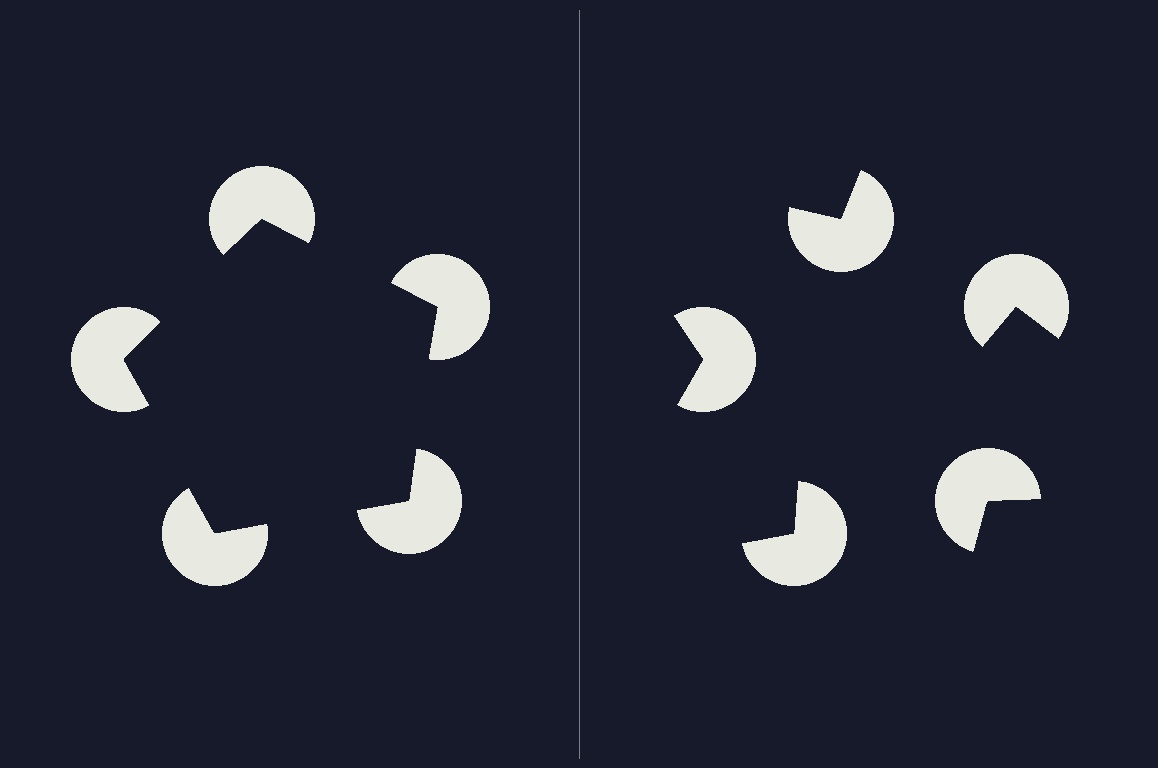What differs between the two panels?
The pac-man discs are positioned identically on both sides; only the wedge orientations differ. On the left they align to a pentagon; on the right they are misaligned.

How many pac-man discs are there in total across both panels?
10 — 5 on each side.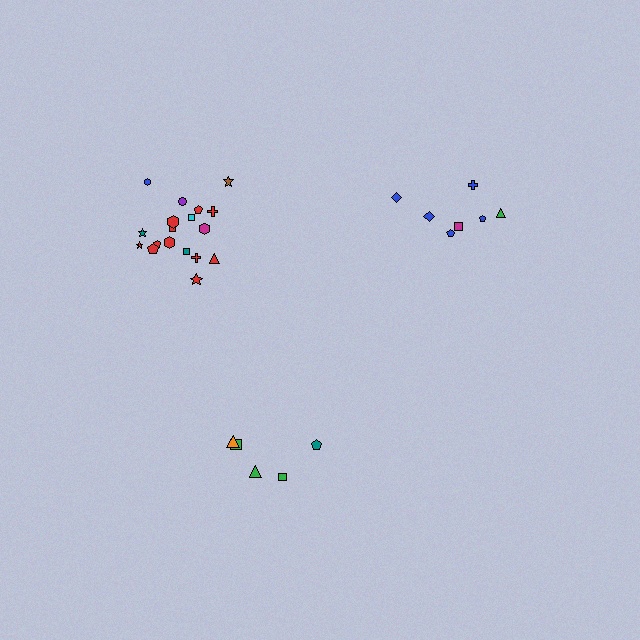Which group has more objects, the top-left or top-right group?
The top-left group.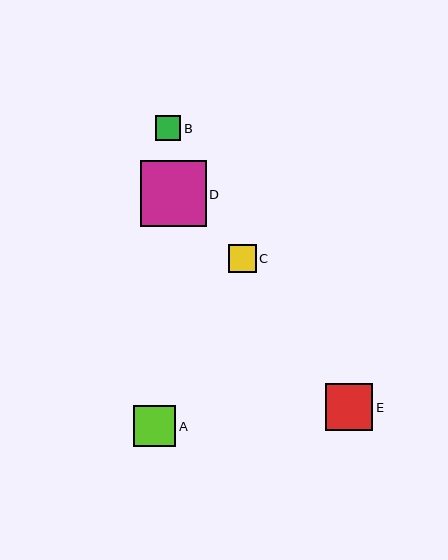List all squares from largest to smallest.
From largest to smallest: D, E, A, C, B.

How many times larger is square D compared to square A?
Square D is approximately 1.6 times the size of square A.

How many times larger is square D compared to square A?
Square D is approximately 1.6 times the size of square A.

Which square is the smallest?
Square B is the smallest with a size of approximately 25 pixels.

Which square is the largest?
Square D is the largest with a size of approximately 66 pixels.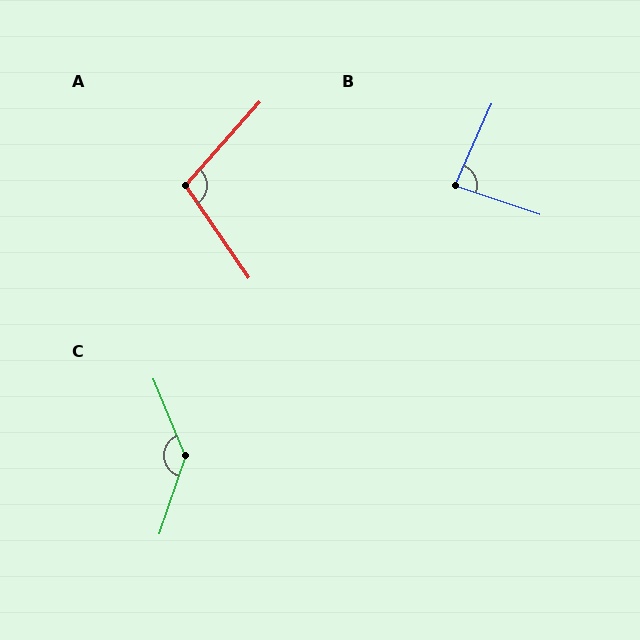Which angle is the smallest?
B, at approximately 85 degrees.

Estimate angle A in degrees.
Approximately 103 degrees.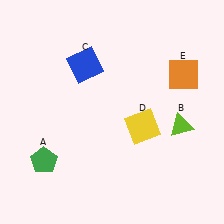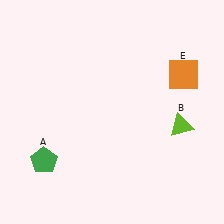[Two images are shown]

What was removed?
The blue square (C), the yellow square (D) were removed in Image 2.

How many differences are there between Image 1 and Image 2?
There are 2 differences between the two images.